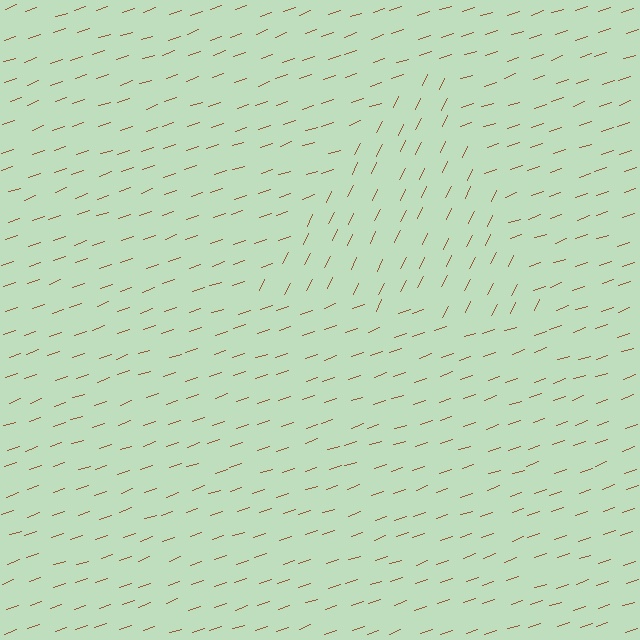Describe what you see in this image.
The image is filled with small brown line segments. A triangle region in the image has lines oriented differently from the surrounding lines, creating a visible texture boundary.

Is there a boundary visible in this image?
Yes, there is a texture boundary formed by a change in line orientation.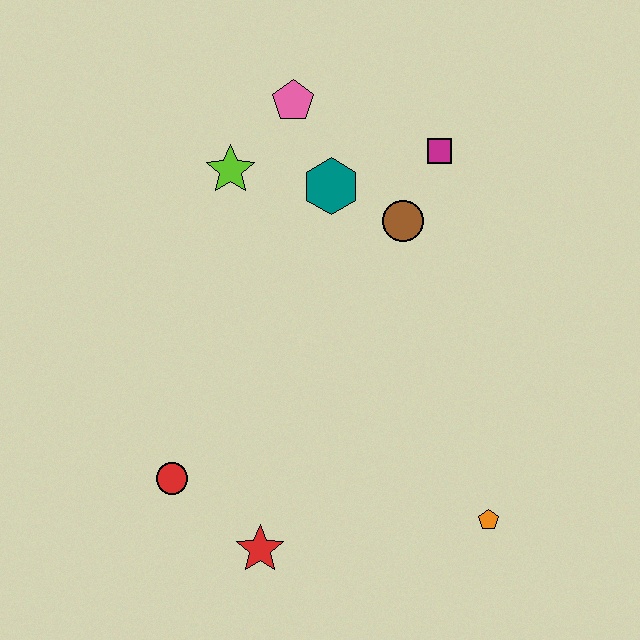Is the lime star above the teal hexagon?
Yes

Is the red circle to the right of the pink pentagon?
No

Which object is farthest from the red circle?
The magenta square is farthest from the red circle.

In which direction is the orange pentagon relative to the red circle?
The orange pentagon is to the right of the red circle.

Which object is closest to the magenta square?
The brown circle is closest to the magenta square.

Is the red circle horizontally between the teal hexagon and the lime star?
No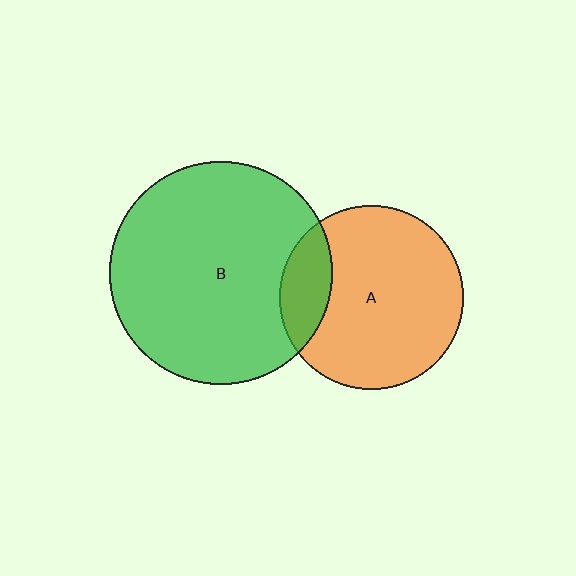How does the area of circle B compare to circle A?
Approximately 1.5 times.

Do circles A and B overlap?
Yes.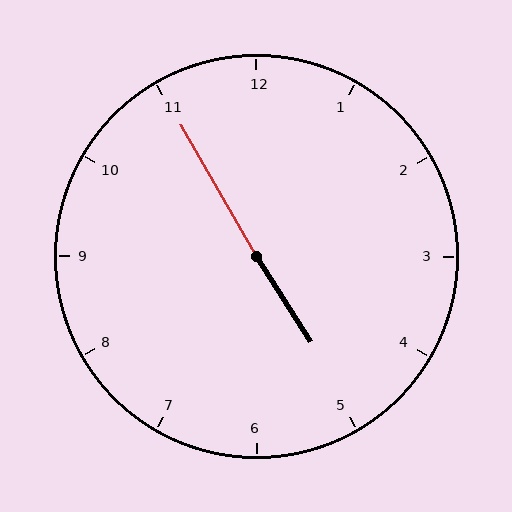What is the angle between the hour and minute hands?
Approximately 178 degrees.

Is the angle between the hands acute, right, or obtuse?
It is obtuse.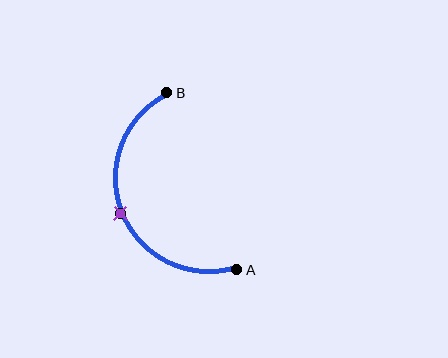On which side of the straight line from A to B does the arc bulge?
The arc bulges to the left of the straight line connecting A and B.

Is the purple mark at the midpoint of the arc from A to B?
Yes. The purple mark lies on the arc at equal arc-length from both A and B — it is the arc midpoint.